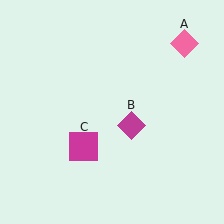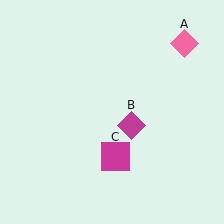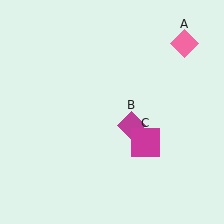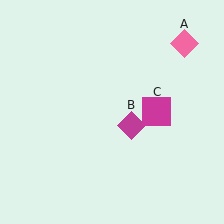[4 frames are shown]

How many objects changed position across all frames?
1 object changed position: magenta square (object C).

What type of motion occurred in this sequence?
The magenta square (object C) rotated counterclockwise around the center of the scene.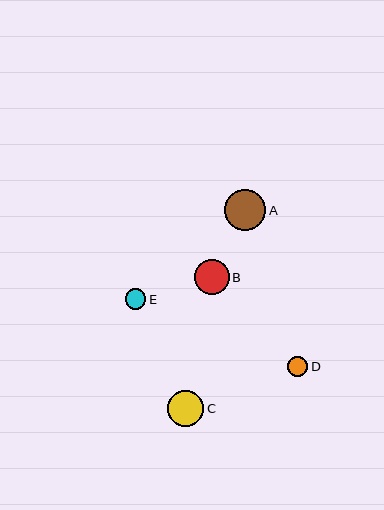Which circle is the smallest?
Circle D is the smallest with a size of approximately 20 pixels.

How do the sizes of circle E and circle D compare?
Circle E and circle D are approximately the same size.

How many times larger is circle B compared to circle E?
Circle B is approximately 1.7 times the size of circle E.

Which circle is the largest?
Circle A is the largest with a size of approximately 42 pixels.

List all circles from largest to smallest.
From largest to smallest: A, C, B, E, D.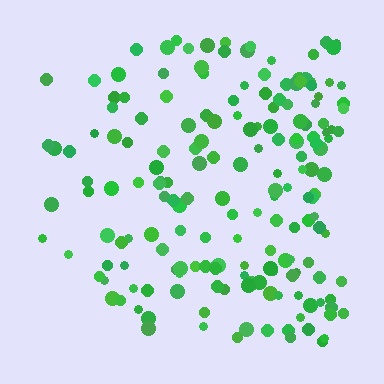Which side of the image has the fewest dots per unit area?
The left.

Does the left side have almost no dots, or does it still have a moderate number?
Still a moderate number, just noticeably fewer than the right.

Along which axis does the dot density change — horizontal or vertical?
Horizontal.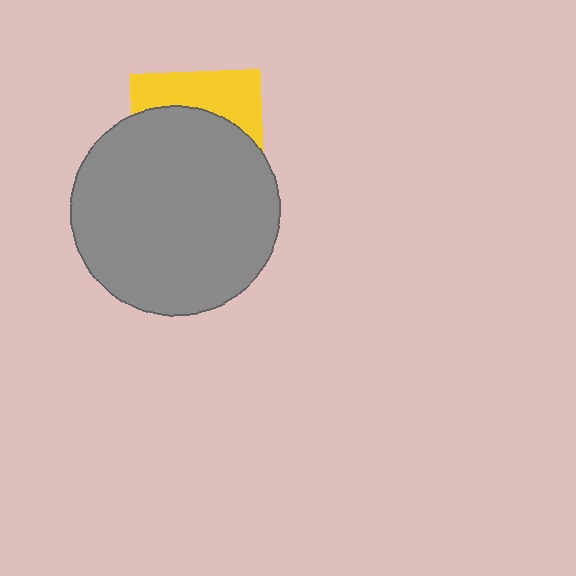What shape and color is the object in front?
The object in front is a gray circle.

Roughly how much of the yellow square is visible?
A small part of it is visible (roughly 34%).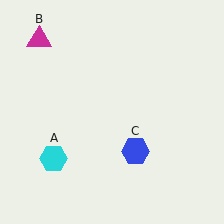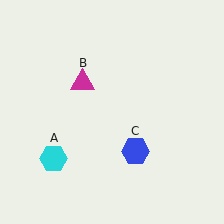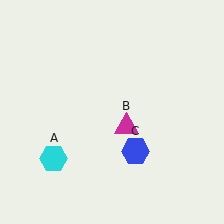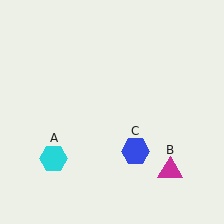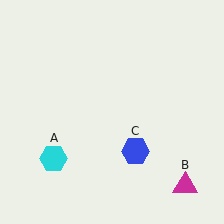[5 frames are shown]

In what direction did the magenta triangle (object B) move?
The magenta triangle (object B) moved down and to the right.